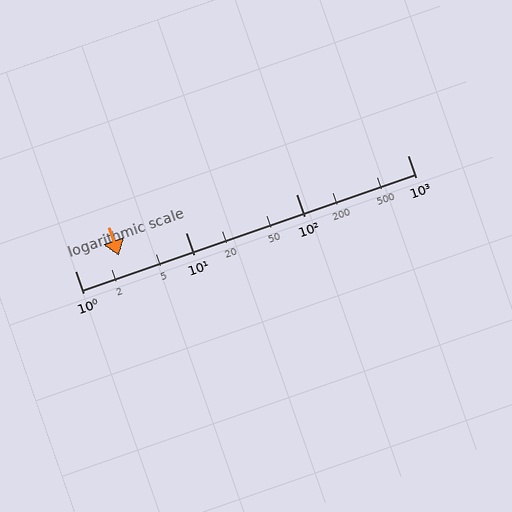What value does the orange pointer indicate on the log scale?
The pointer indicates approximately 2.5.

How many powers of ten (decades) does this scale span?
The scale spans 3 decades, from 1 to 1000.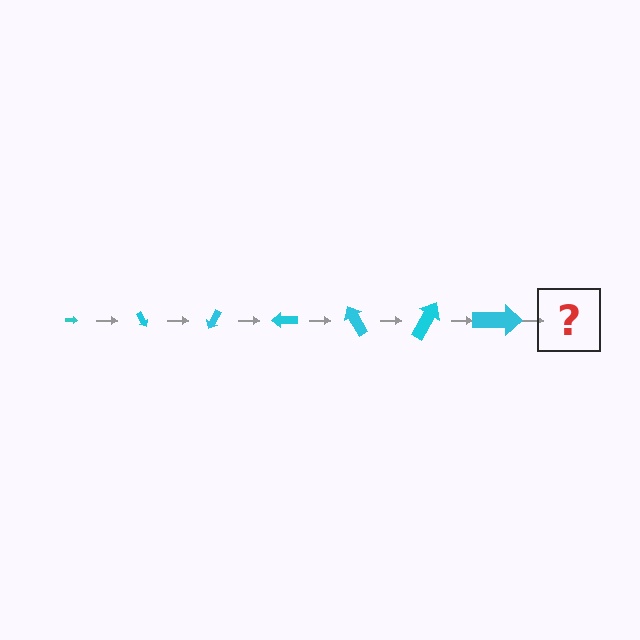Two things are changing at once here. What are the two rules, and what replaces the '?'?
The two rules are that the arrow grows larger each step and it rotates 60 degrees each step. The '?' should be an arrow, larger than the previous one and rotated 420 degrees from the start.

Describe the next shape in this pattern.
It should be an arrow, larger than the previous one and rotated 420 degrees from the start.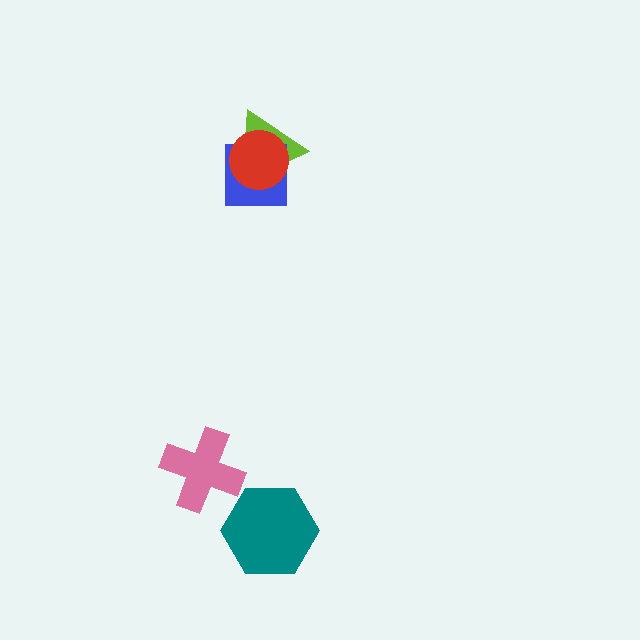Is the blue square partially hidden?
Yes, it is partially covered by another shape.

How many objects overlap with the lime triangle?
2 objects overlap with the lime triangle.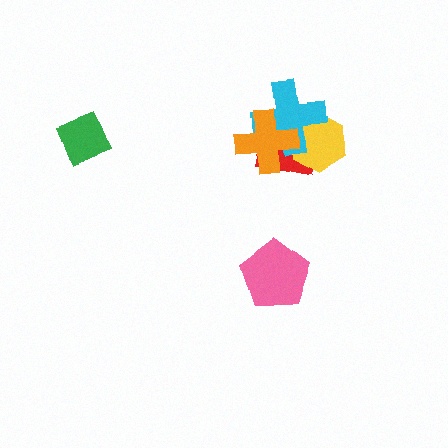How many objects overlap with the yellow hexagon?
3 objects overlap with the yellow hexagon.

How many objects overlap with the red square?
3 objects overlap with the red square.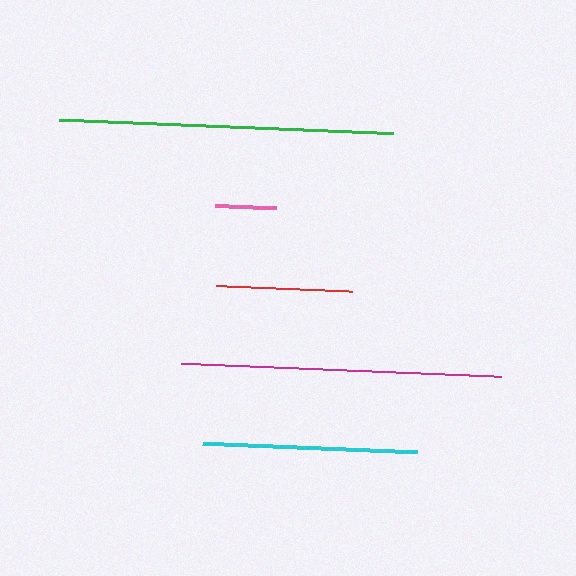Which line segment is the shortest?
The pink line is the shortest at approximately 61 pixels.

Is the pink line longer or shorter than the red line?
The red line is longer than the pink line.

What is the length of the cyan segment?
The cyan segment is approximately 215 pixels long.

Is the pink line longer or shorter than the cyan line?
The cyan line is longer than the pink line.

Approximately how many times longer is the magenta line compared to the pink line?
The magenta line is approximately 5.3 times the length of the pink line.